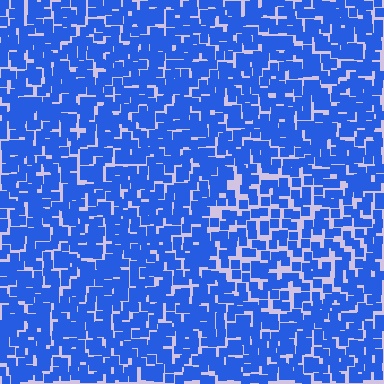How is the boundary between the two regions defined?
The boundary is defined by a change in element density (approximately 1.4x ratio). All elements are the same color, size, and shape.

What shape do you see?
I see a circle.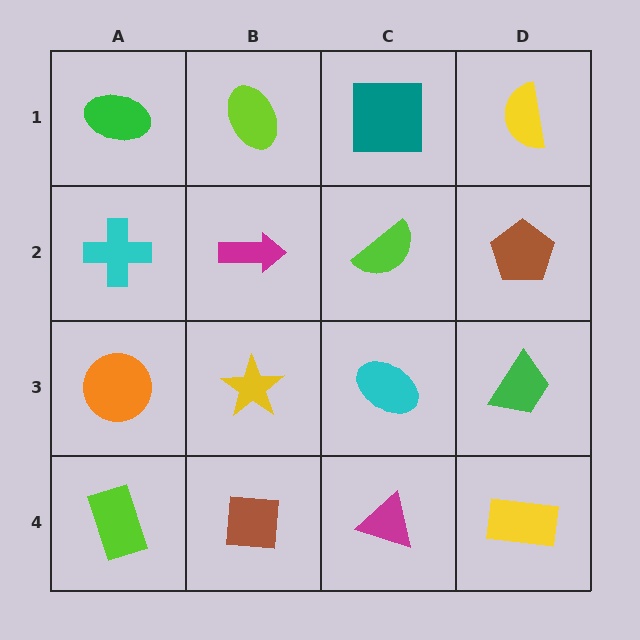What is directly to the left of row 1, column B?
A green ellipse.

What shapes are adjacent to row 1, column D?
A brown pentagon (row 2, column D), a teal square (row 1, column C).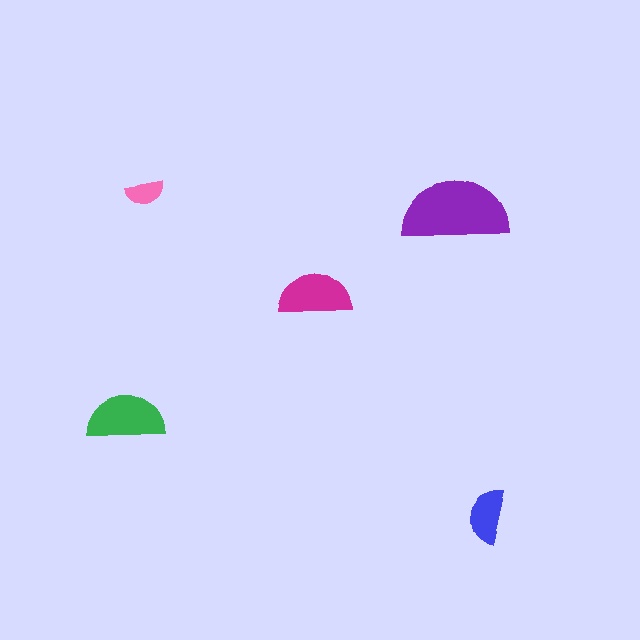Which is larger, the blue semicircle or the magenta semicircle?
The magenta one.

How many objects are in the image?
There are 5 objects in the image.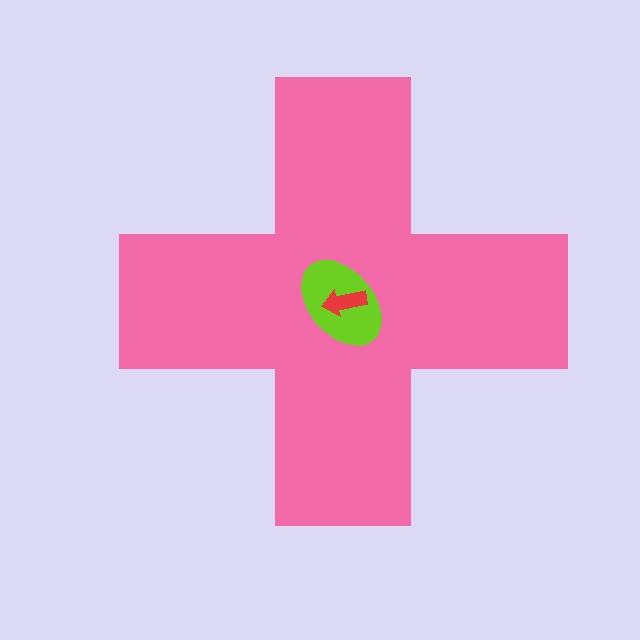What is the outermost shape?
The pink cross.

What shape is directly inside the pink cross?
The lime ellipse.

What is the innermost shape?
The red arrow.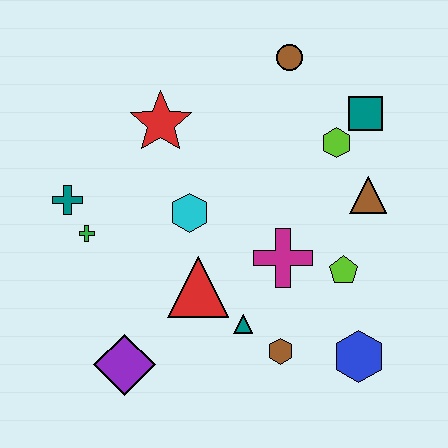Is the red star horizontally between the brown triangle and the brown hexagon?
No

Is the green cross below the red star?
Yes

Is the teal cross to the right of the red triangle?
No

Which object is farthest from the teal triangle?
The brown circle is farthest from the teal triangle.